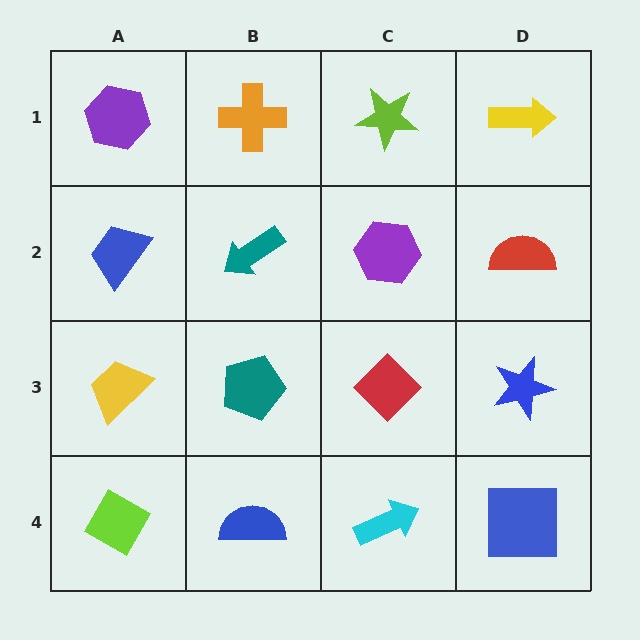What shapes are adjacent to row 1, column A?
A blue trapezoid (row 2, column A), an orange cross (row 1, column B).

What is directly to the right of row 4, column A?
A blue semicircle.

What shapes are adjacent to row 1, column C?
A purple hexagon (row 2, column C), an orange cross (row 1, column B), a yellow arrow (row 1, column D).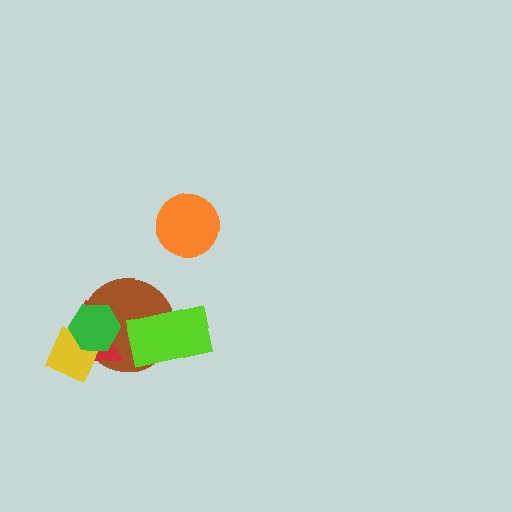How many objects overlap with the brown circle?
4 objects overlap with the brown circle.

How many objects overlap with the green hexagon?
3 objects overlap with the green hexagon.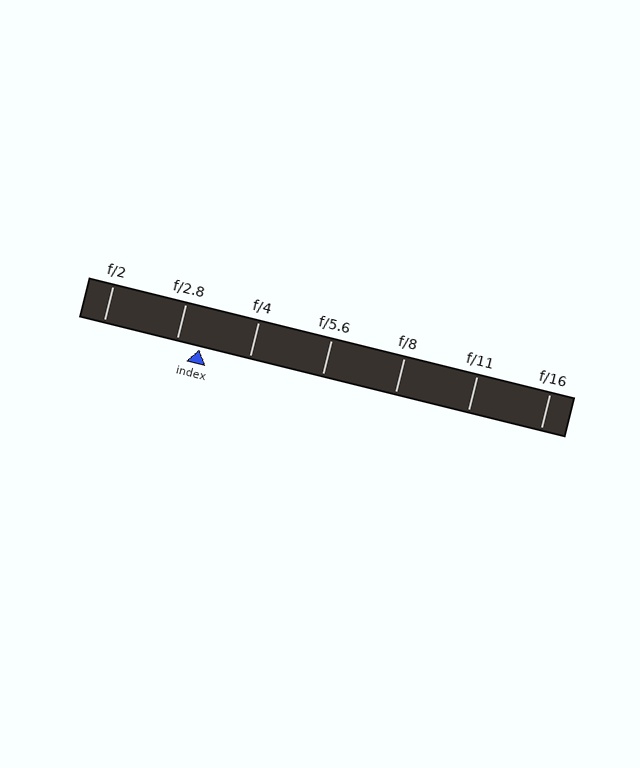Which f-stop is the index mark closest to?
The index mark is closest to f/2.8.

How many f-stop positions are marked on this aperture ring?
There are 7 f-stop positions marked.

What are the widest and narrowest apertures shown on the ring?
The widest aperture shown is f/2 and the narrowest is f/16.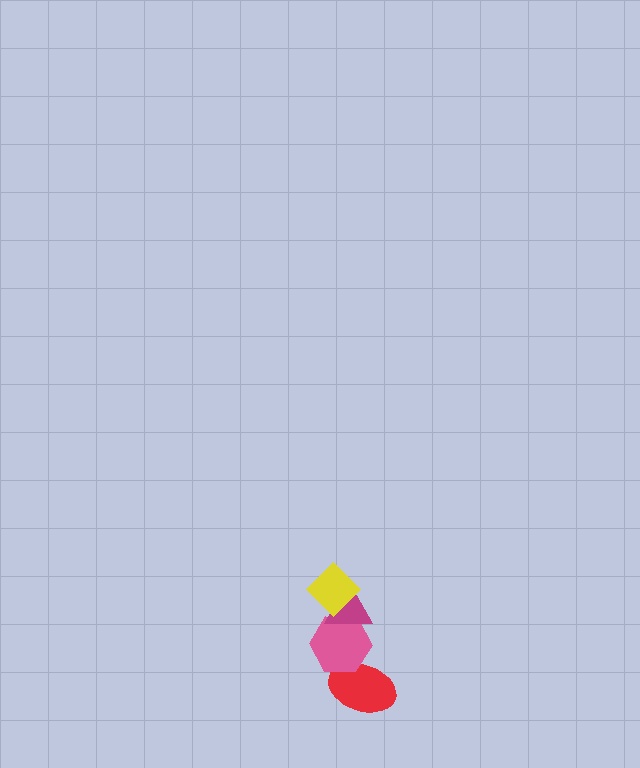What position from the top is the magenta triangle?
The magenta triangle is 2nd from the top.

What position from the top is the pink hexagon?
The pink hexagon is 3rd from the top.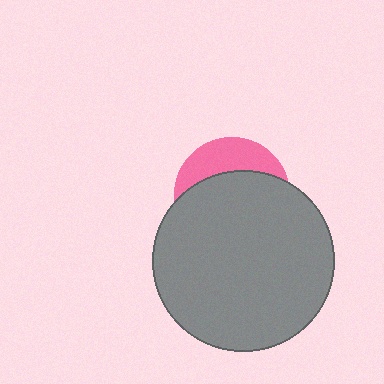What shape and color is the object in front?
The object in front is a gray circle.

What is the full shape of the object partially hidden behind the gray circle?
The partially hidden object is a pink circle.